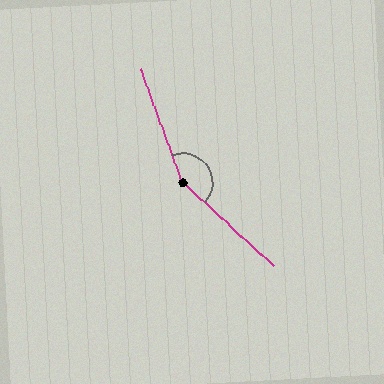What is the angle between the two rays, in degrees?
Approximately 153 degrees.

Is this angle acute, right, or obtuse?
It is obtuse.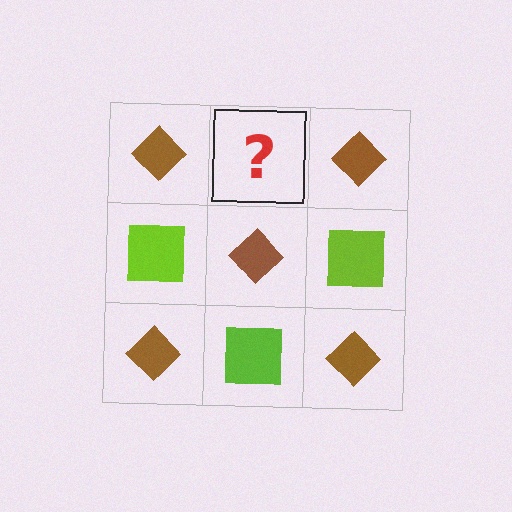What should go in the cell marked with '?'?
The missing cell should contain a lime square.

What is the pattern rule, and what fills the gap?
The rule is that it alternates brown diamond and lime square in a checkerboard pattern. The gap should be filled with a lime square.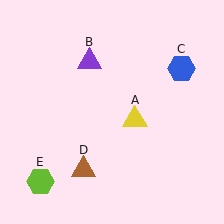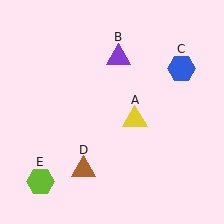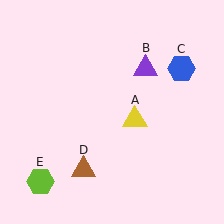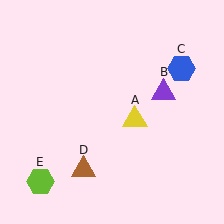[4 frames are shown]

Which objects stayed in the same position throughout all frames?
Yellow triangle (object A) and blue hexagon (object C) and brown triangle (object D) and lime hexagon (object E) remained stationary.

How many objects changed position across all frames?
1 object changed position: purple triangle (object B).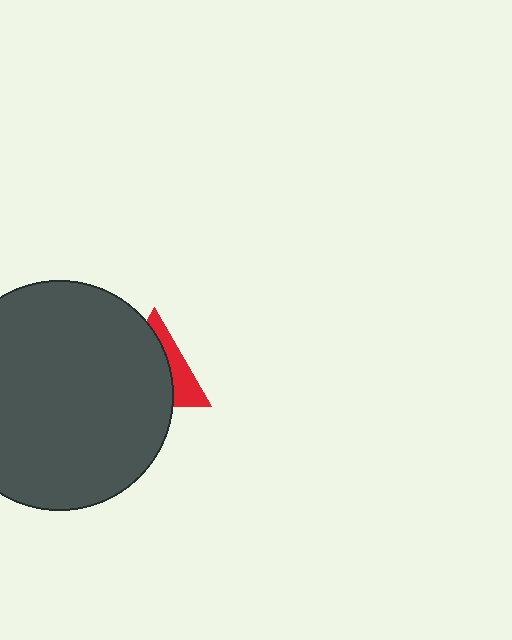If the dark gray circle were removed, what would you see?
You would see the complete red triangle.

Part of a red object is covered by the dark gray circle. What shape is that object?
It is a triangle.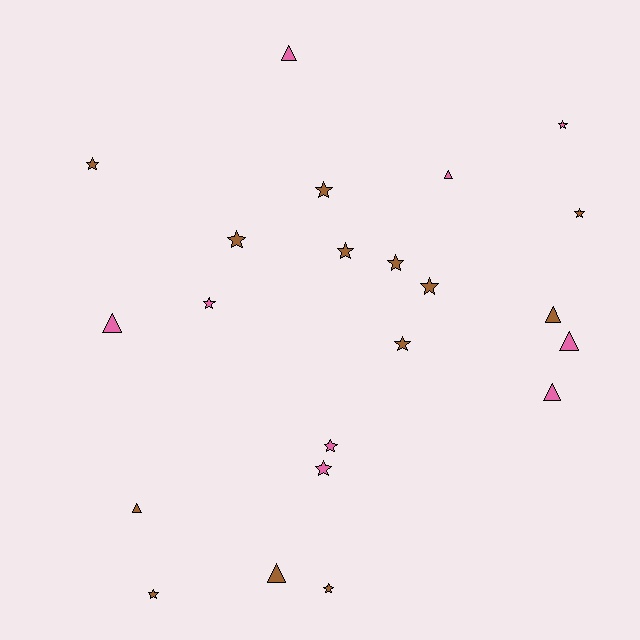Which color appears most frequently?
Brown, with 13 objects.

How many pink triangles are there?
There are 5 pink triangles.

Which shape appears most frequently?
Star, with 14 objects.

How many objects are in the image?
There are 22 objects.